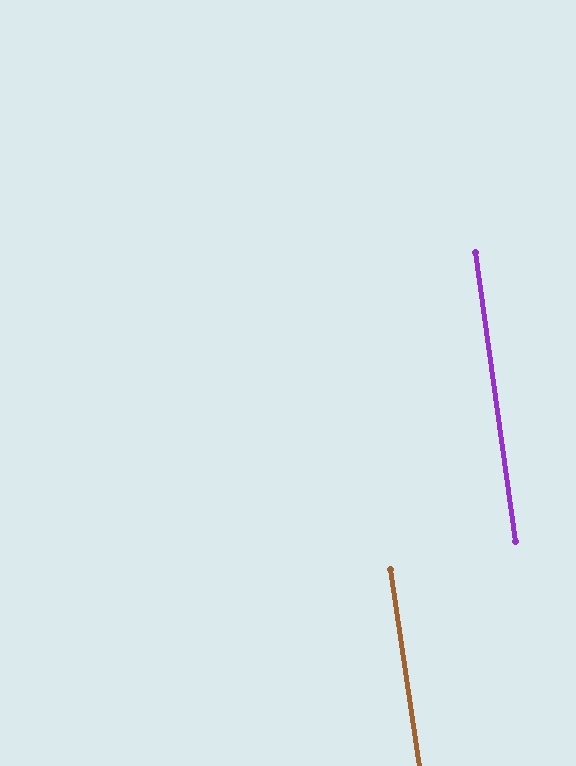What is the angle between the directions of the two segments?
Approximately 0 degrees.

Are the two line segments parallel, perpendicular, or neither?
Parallel — their directions differ by only 0.2°.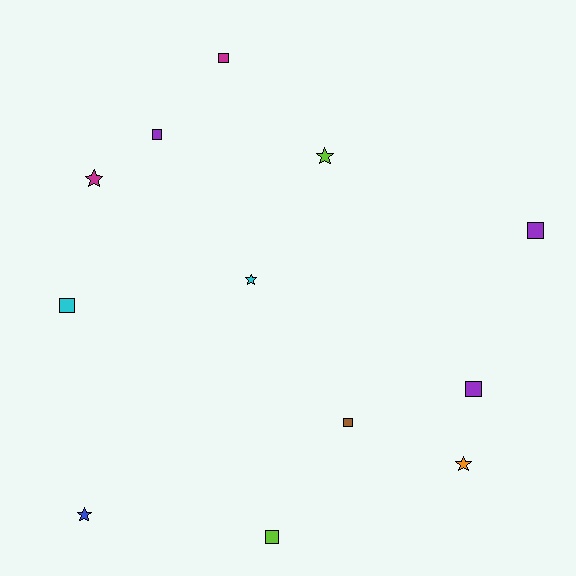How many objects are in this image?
There are 12 objects.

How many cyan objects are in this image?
There are 2 cyan objects.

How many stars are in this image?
There are 5 stars.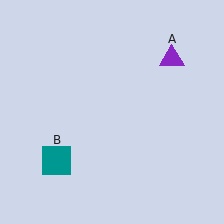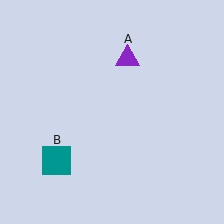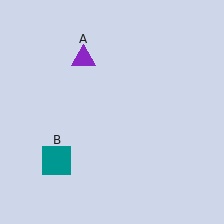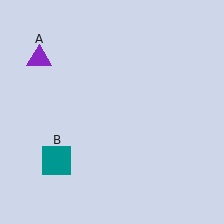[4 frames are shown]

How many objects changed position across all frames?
1 object changed position: purple triangle (object A).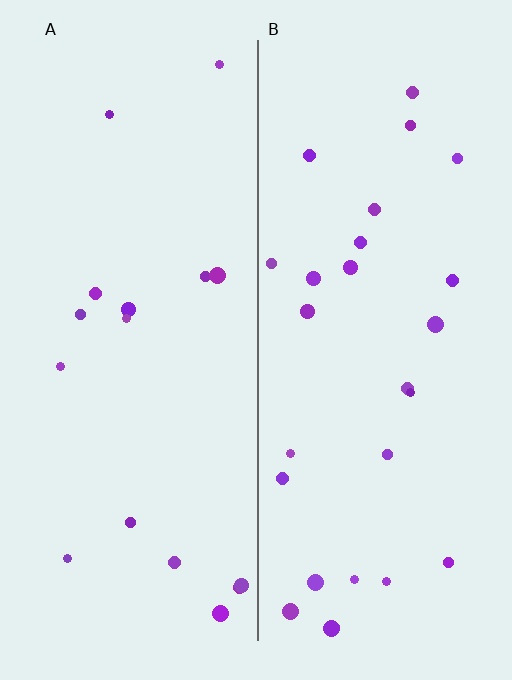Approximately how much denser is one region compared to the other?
Approximately 1.6× — region B over region A.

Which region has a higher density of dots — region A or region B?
B (the right).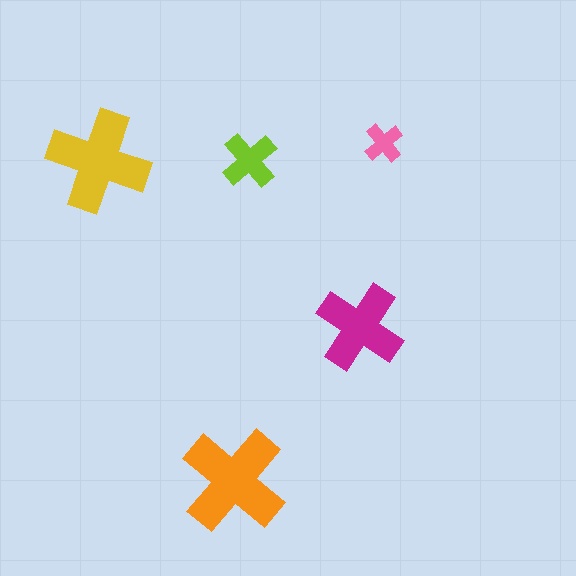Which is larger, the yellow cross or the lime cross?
The yellow one.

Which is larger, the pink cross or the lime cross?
The lime one.